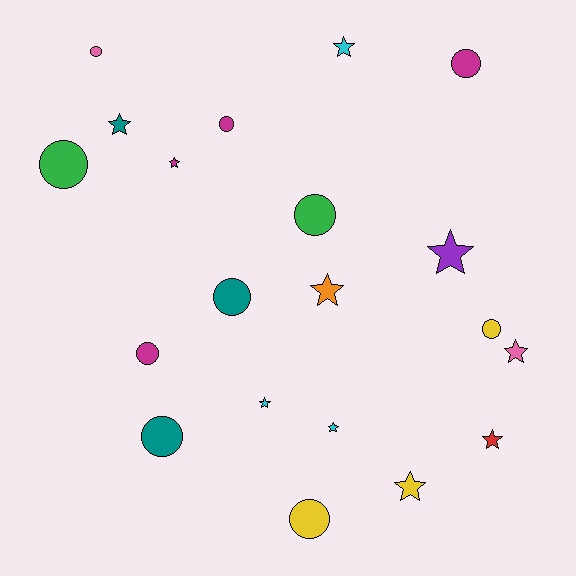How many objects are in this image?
There are 20 objects.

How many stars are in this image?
There are 10 stars.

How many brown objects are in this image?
There are no brown objects.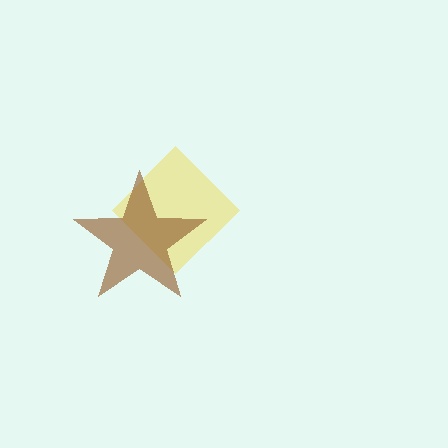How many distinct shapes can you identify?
There are 2 distinct shapes: a yellow diamond, a brown star.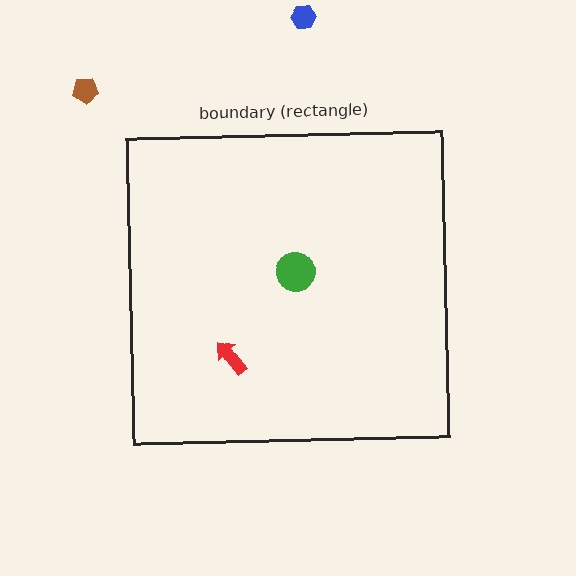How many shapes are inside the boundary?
2 inside, 2 outside.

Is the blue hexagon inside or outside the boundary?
Outside.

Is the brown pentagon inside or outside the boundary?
Outside.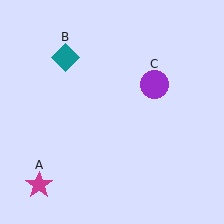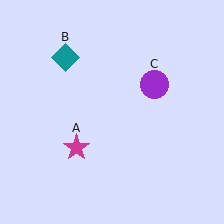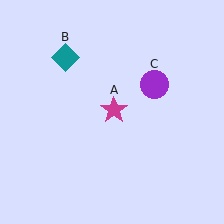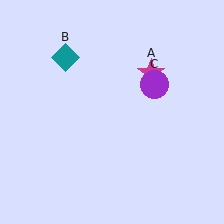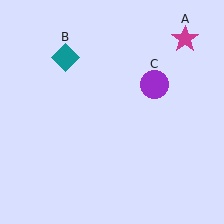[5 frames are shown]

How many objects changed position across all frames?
1 object changed position: magenta star (object A).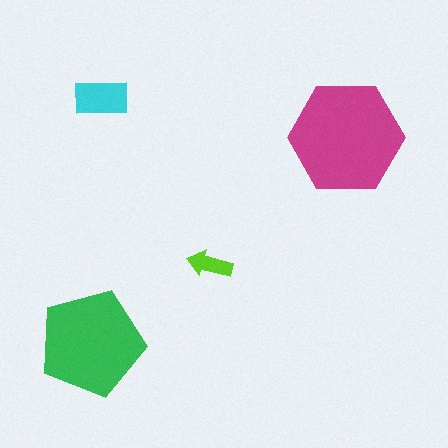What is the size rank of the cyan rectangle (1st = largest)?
3rd.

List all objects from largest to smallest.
The magenta hexagon, the green pentagon, the cyan rectangle, the lime arrow.